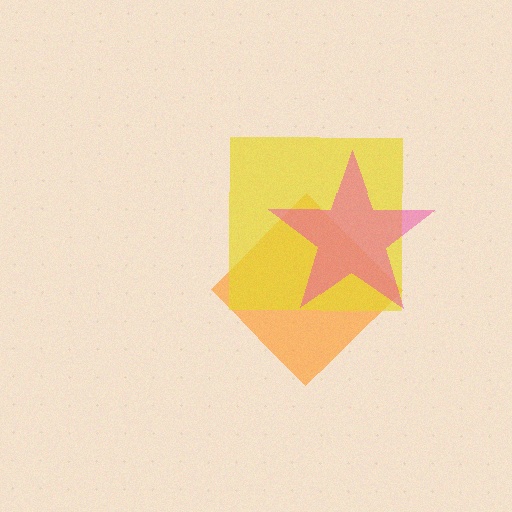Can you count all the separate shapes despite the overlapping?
Yes, there are 3 separate shapes.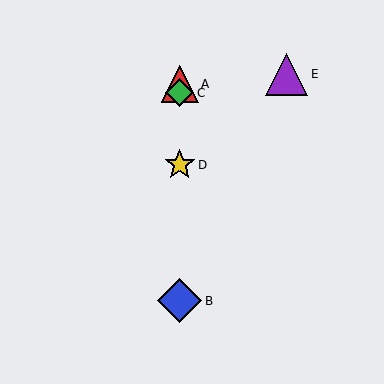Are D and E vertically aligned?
No, D is at x≈180 and E is at x≈286.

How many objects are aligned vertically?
4 objects (A, B, C, D) are aligned vertically.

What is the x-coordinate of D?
Object D is at x≈180.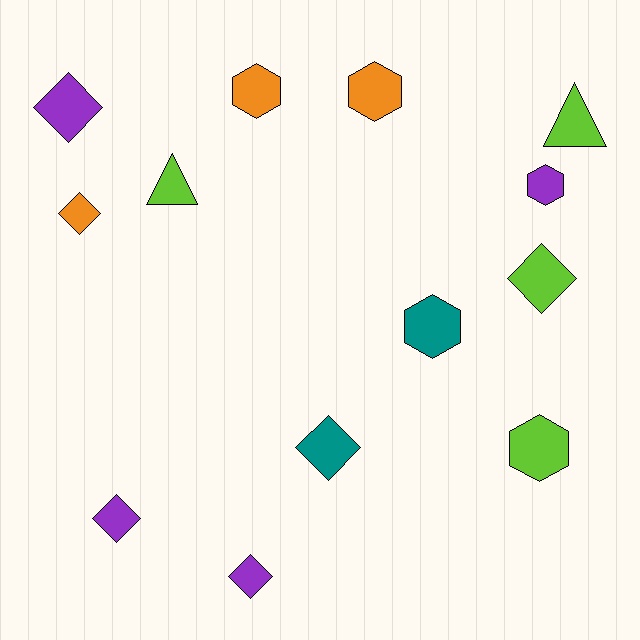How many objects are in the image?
There are 13 objects.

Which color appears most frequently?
Purple, with 4 objects.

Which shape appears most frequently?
Diamond, with 6 objects.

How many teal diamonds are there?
There is 1 teal diamond.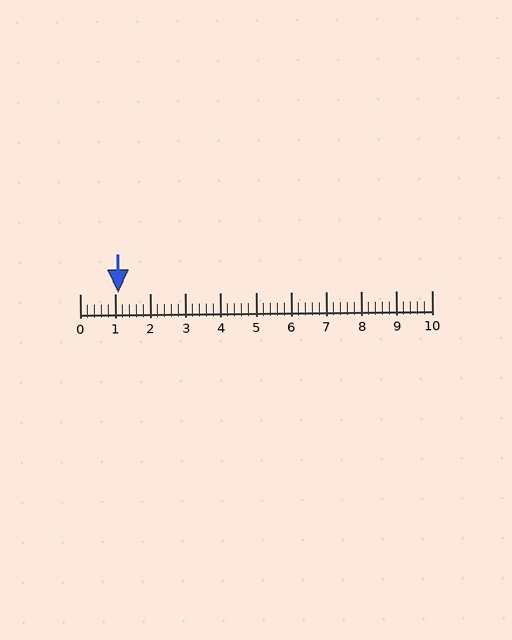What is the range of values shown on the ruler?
The ruler shows values from 0 to 10.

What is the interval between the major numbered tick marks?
The major tick marks are spaced 1 units apart.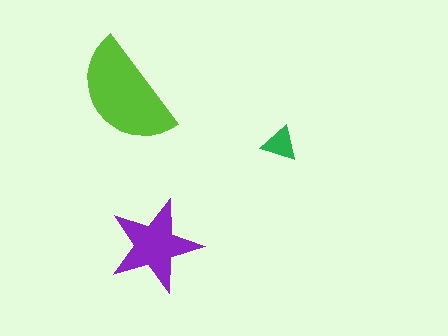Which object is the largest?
The lime semicircle.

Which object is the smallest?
The green triangle.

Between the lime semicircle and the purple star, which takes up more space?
The lime semicircle.